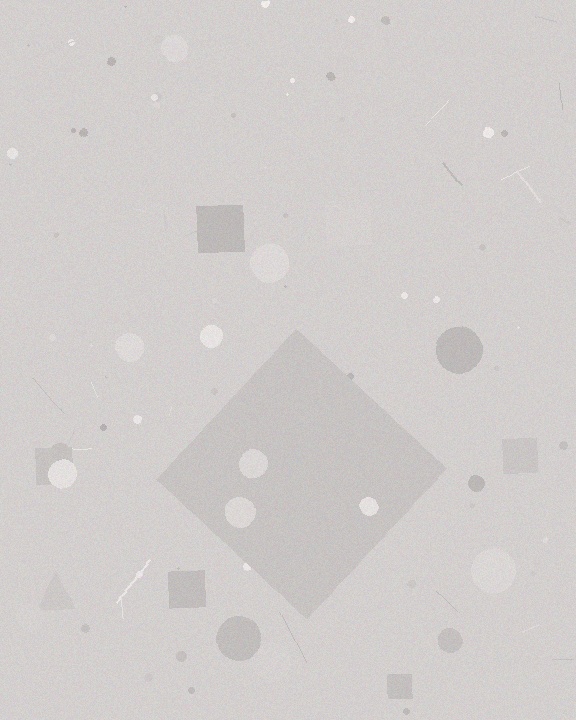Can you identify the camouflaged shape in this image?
The camouflaged shape is a diamond.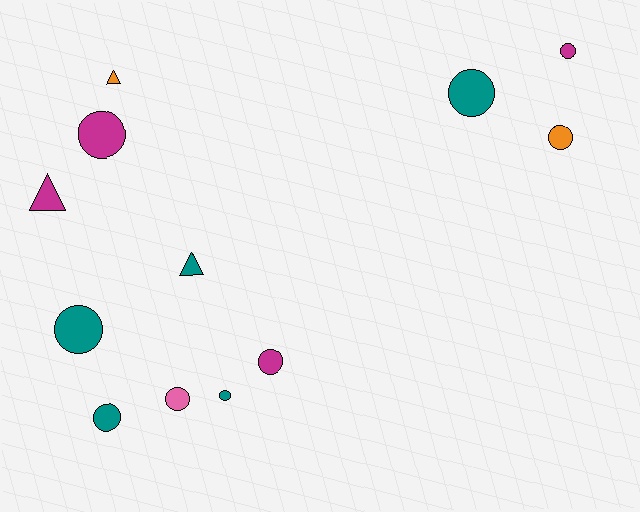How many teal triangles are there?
There is 1 teal triangle.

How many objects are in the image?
There are 12 objects.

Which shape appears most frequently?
Circle, with 9 objects.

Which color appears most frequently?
Teal, with 5 objects.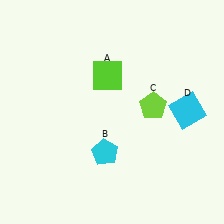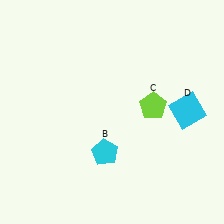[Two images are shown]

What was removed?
The lime square (A) was removed in Image 2.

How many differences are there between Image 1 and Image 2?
There is 1 difference between the two images.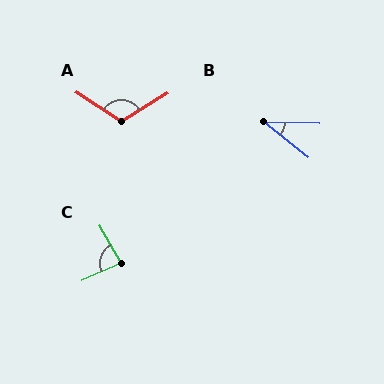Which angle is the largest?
A, at approximately 115 degrees.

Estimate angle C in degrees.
Approximately 84 degrees.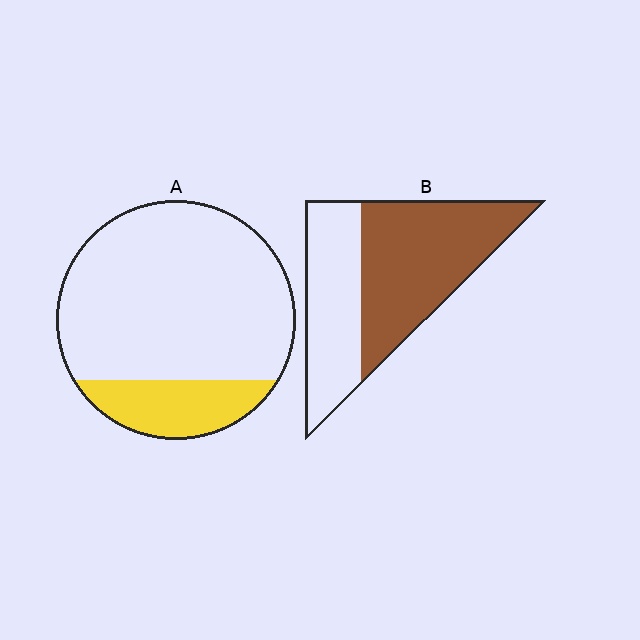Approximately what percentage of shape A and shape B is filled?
A is approximately 20% and B is approximately 60%.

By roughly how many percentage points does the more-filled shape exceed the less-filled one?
By roughly 40 percentage points (B over A).